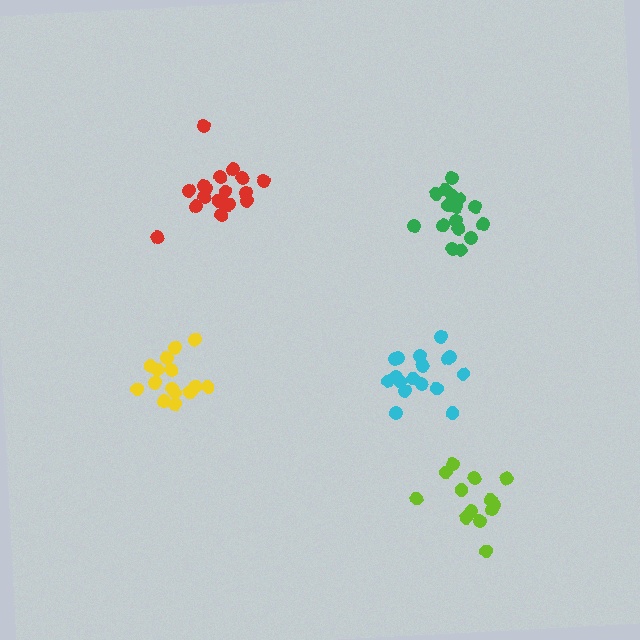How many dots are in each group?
Group 1: 16 dots, Group 2: 18 dots, Group 3: 17 dots, Group 4: 13 dots, Group 5: 15 dots (79 total).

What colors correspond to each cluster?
The clusters are colored: green, red, cyan, lime, yellow.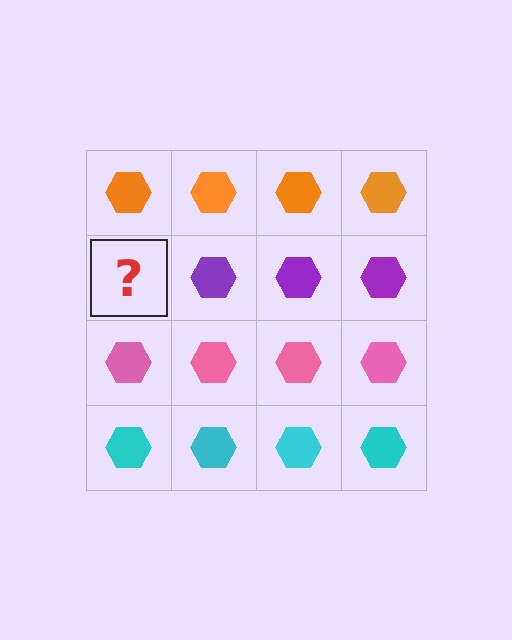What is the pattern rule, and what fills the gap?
The rule is that each row has a consistent color. The gap should be filled with a purple hexagon.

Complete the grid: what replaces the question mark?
The question mark should be replaced with a purple hexagon.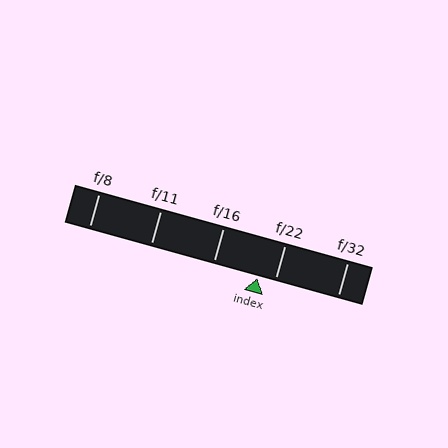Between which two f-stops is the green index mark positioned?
The index mark is between f/16 and f/22.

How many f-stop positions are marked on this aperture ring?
There are 5 f-stop positions marked.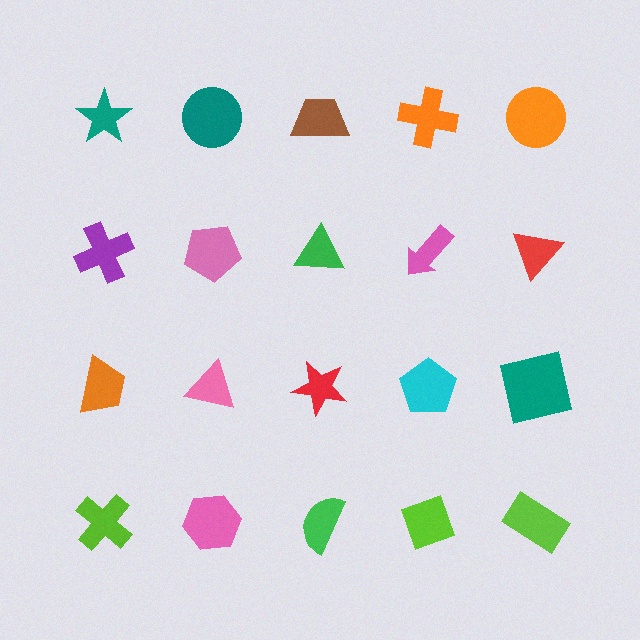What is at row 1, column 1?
A teal star.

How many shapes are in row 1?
5 shapes.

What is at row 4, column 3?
A green semicircle.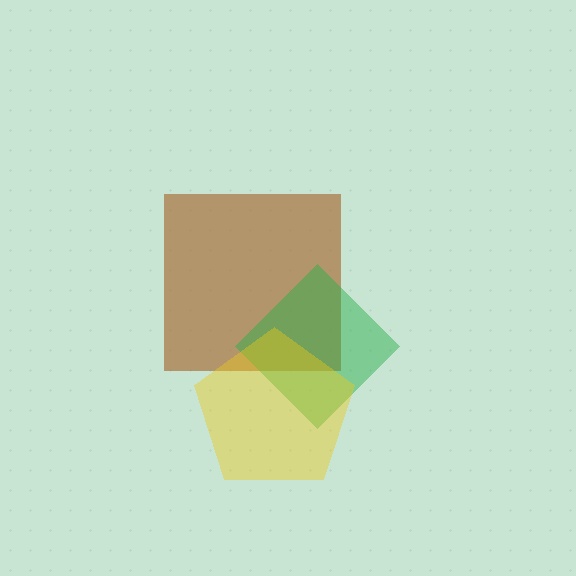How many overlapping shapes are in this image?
There are 3 overlapping shapes in the image.